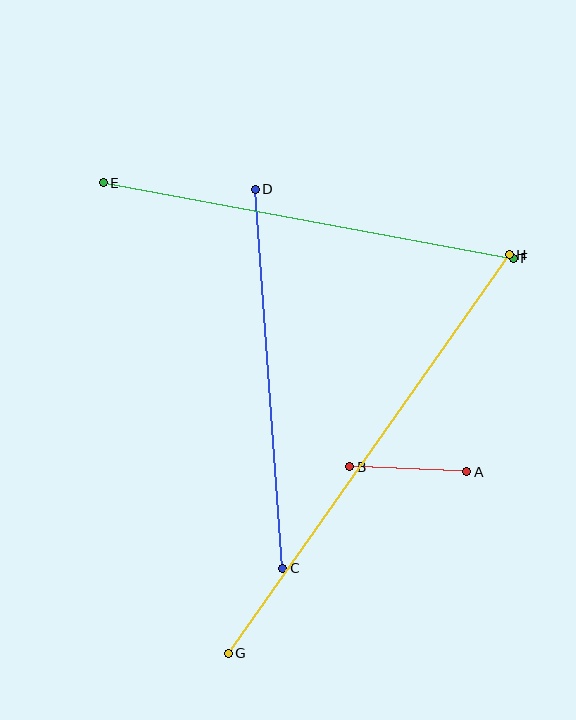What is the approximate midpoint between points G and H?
The midpoint is at approximately (369, 454) pixels.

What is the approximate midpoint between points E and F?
The midpoint is at approximately (308, 220) pixels.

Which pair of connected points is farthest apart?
Points G and H are farthest apart.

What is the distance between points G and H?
The distance is approximately 487 pixels.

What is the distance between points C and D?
The distance is approximately 380 pixels.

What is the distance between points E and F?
The distance is approximately 417 pixels.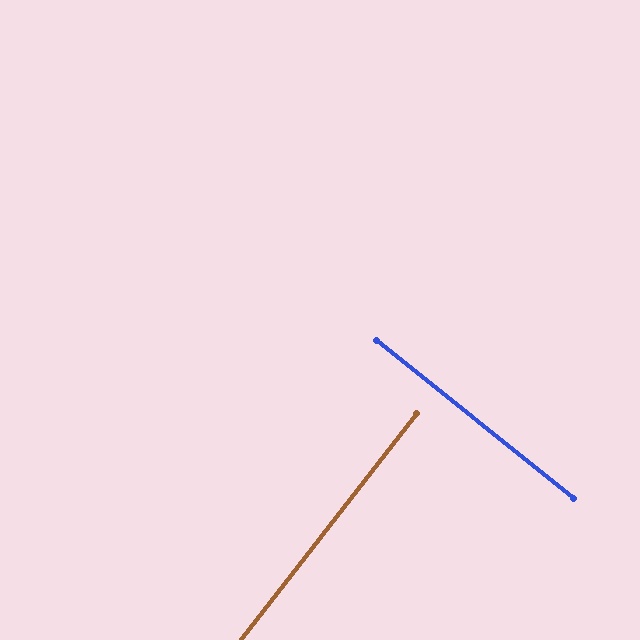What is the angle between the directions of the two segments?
Approximately 89 degrees.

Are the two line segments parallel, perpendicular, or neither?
Perpendicular — they meet at approximately 89°.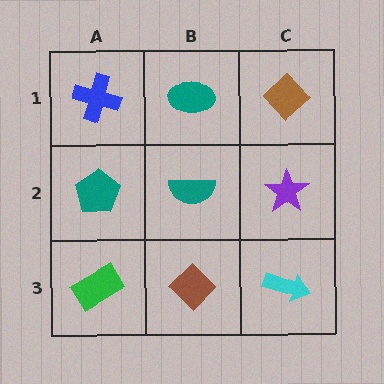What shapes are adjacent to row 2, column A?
A blue cross (row 1, column A), a green rectangle (row 3, column A), a teal semicircle (row 2, column B).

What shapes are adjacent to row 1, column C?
A purple star (row 2, column C), a teal ellipse (row 1, column B).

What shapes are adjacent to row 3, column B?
A teal semicircle (row 2, column B), a green rectangle (row 3, column A), a cyan arrow (row 3, column C).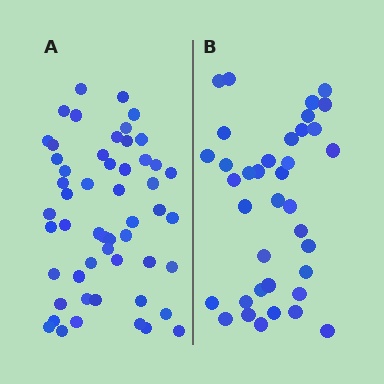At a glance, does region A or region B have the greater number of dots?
Region A (the left region) has more dots.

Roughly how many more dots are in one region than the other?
Region A has approximately 15 more dots than region B.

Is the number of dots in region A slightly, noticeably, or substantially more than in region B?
Region A has noticeably more, but not dramatically so. The ratio is roughly 1.4 to 1.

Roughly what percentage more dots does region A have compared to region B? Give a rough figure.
About 45% more.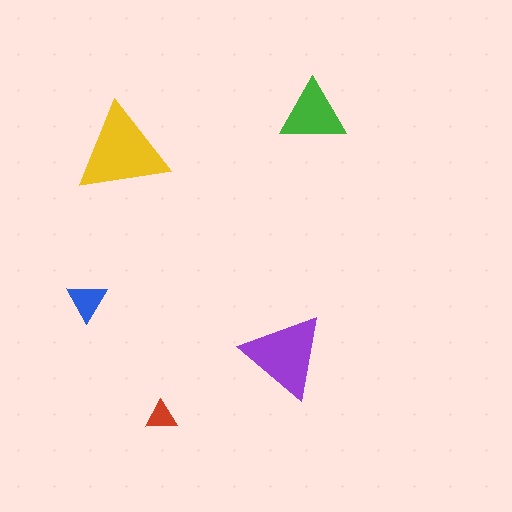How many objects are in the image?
There are 5 objects in the image.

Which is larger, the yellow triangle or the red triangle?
The yellow one.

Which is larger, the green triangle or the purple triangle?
The purple one.